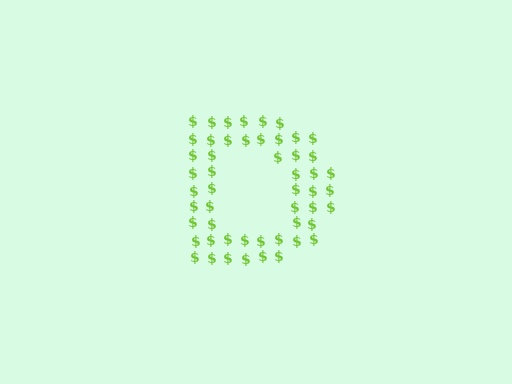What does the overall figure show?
The overall figure shows the letter D.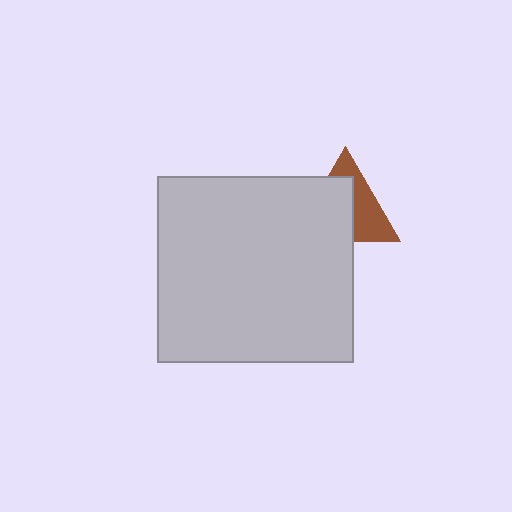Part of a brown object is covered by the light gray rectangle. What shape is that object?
It is a triangle.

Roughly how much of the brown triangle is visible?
A small part of it is visible (roughly 45%).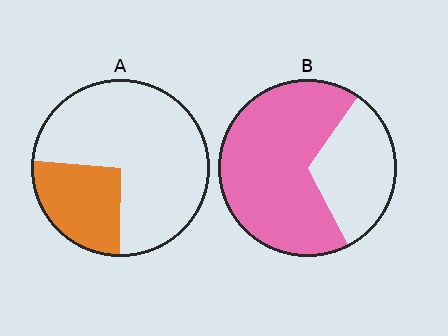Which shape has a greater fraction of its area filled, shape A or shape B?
Shape B.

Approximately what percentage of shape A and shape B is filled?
A is approximately 25% and B is approximately 70%.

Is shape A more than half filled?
No.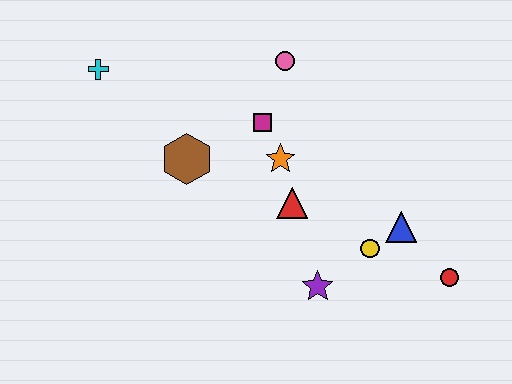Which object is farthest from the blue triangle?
The cyan cross is farthest from the blue triangle.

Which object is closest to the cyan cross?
The brown hexagon is closest to the cyan cross.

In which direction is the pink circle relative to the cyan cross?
The pink circle is to the right of the cyan cross.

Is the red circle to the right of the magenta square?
Yes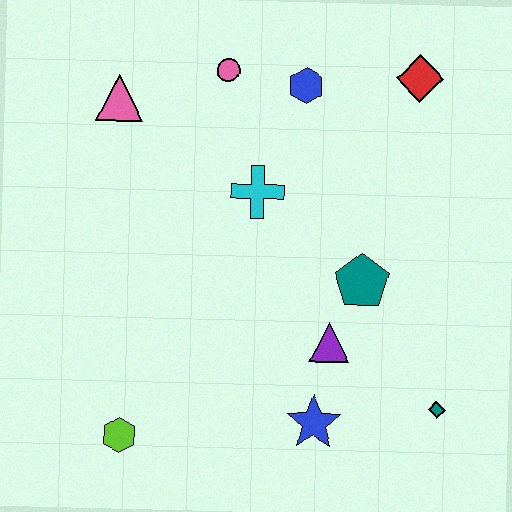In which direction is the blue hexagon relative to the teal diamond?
The blue hexagon is above the teal diamond.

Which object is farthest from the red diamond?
The lime hexagon is farthest from the red diamond.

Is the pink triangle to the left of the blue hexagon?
Yes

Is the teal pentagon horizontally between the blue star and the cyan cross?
No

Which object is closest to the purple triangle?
The teal pentagon is closest to the purple triangle.